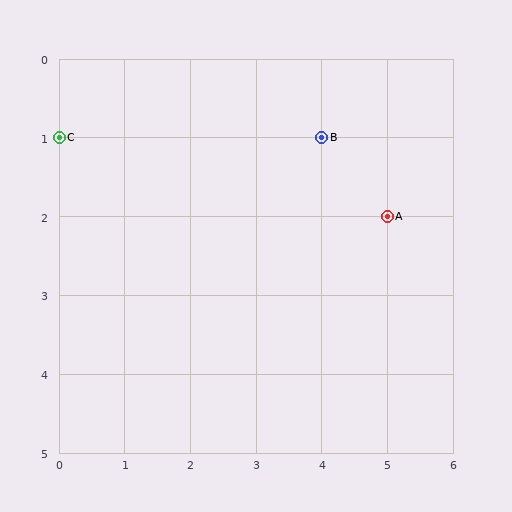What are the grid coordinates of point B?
Point B is at grid coordinates (4, 1).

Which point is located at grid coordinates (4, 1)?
Point B is at (4, 1).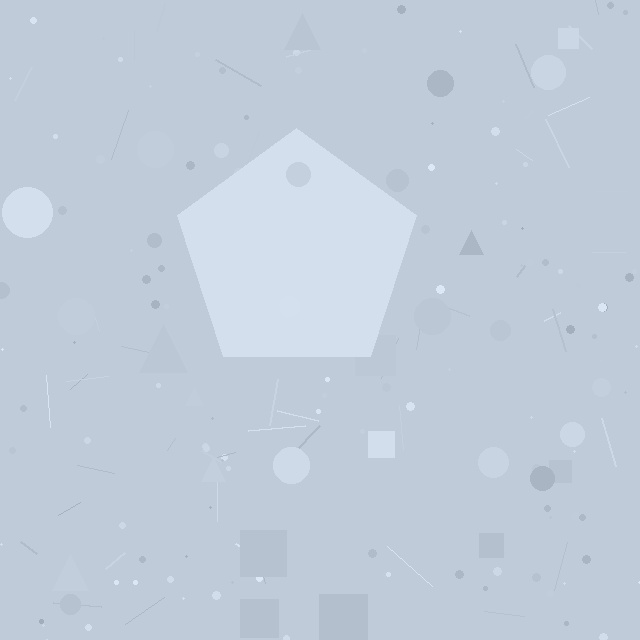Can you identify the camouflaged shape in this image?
The camouflaged shape is a pentagon.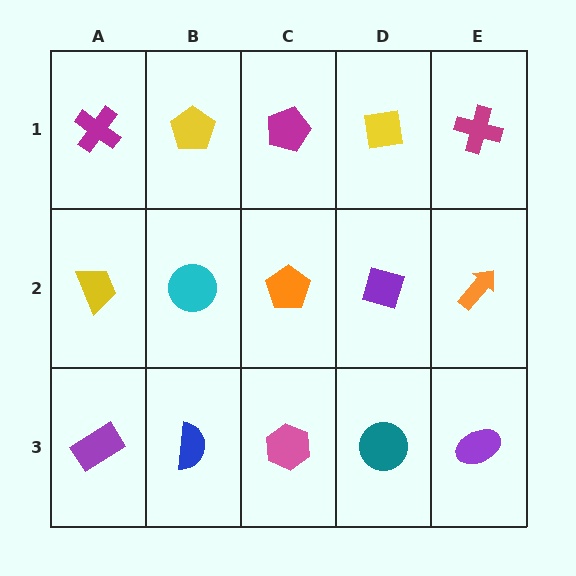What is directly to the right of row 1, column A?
A yellow pentagon.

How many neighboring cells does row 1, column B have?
3.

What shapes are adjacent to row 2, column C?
A magenta pentagon (row 1, column C), a pink hexagon (row 3, column C), a cyan circle (row 2, column B), a purple diamond (row 2, column D).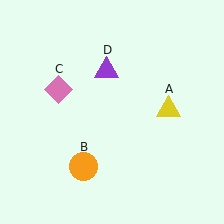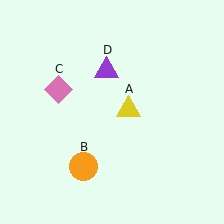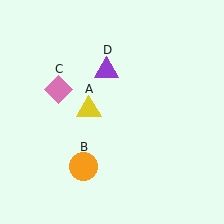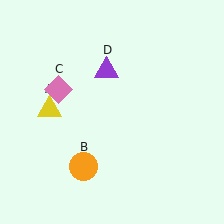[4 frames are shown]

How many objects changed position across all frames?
1 object changed position: yellow triangle (object A).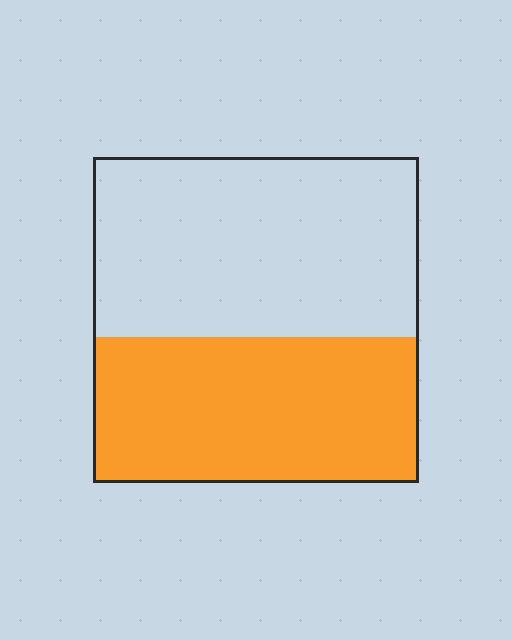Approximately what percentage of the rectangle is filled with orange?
Approximately 45%.